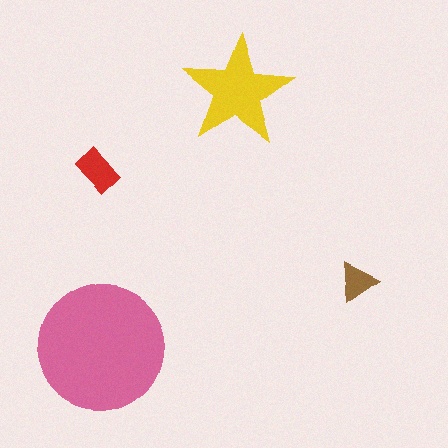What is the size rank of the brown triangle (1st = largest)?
4th.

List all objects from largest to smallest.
The pink circle, the yellow star, the red rectangle, the brown triangle.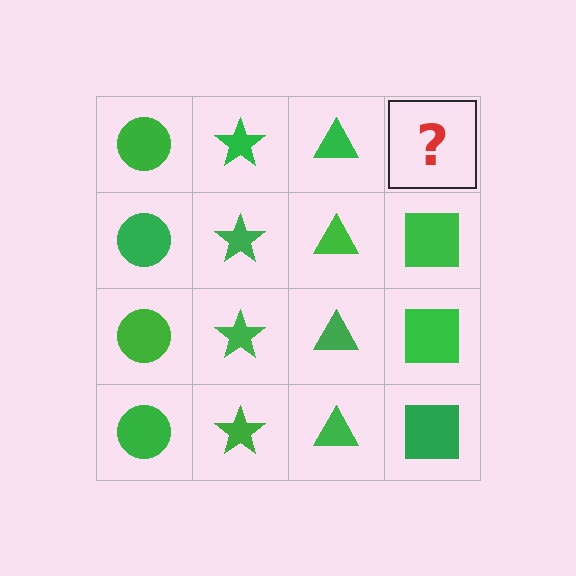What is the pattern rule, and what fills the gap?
The rule is that each column has a consistent shape. The gap should be filled with a green square.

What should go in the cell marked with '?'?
The missing cell should contain a green square.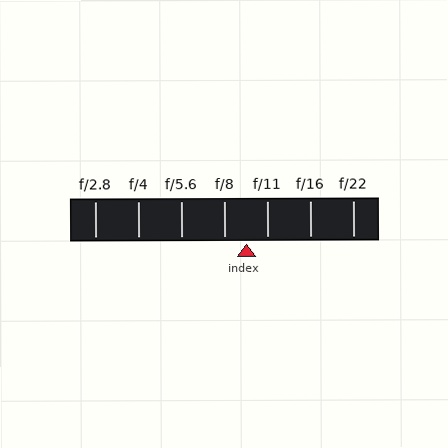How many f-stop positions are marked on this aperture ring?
There are 7 f-stop positions marked.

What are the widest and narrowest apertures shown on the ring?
The widest aperture shown is f/2.8 and the narrowest is f/22.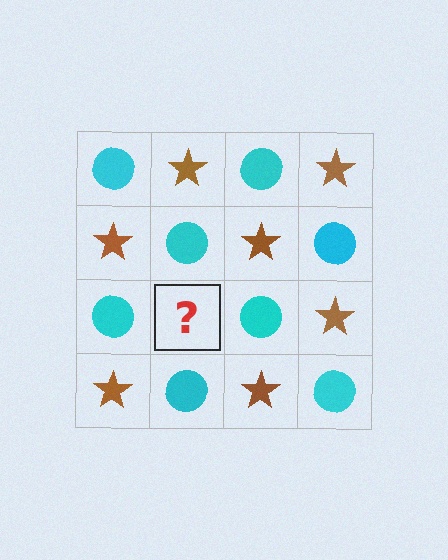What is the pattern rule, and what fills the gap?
The rule is that it alternates cyan circle and brown star in a checkerboard pattern. The gap should be filled with a brown star.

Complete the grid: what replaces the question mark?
The question mark should be replaced with a brown star.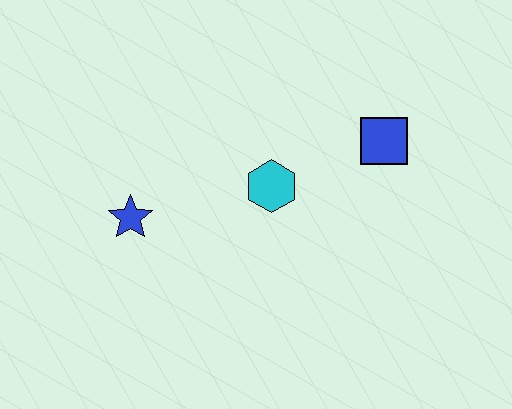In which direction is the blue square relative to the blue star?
The blue square is to the right of the blue star.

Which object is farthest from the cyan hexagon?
The blue star is farthest from the cyan hexagon.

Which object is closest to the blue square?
The cyan hexagon is closest to the blue square.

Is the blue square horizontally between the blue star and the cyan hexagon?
No